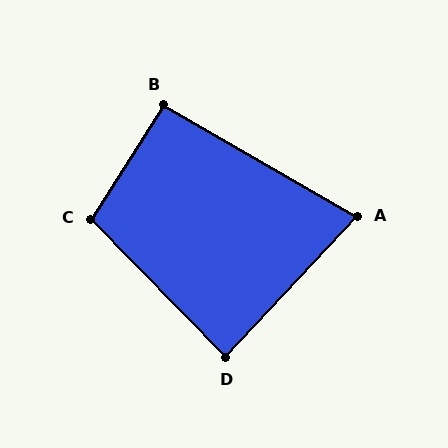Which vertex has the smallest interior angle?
A, at approximately 77 degrees.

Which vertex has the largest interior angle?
C, at approximately 103 degrees.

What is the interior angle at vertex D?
Approximately 87 degrees (approximately right).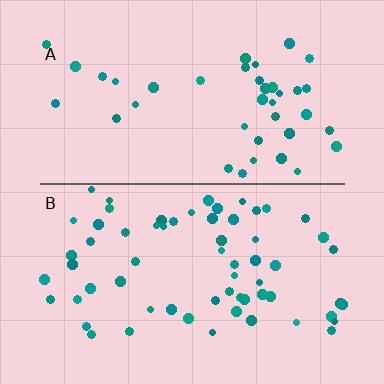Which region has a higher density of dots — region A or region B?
B (the bottom).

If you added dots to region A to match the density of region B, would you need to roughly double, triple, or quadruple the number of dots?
Approximately double.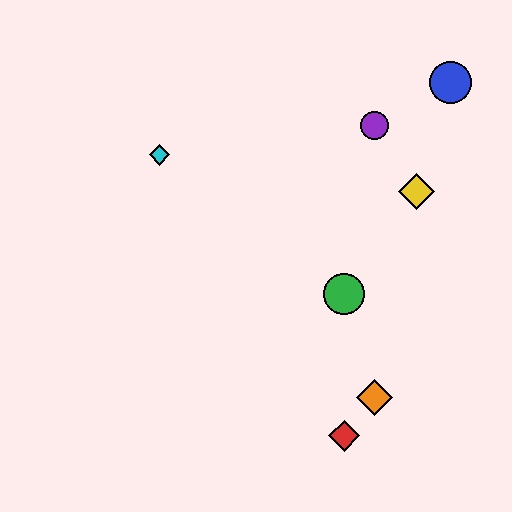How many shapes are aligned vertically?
2 shapes (the red diamond, the green circle) are aligned vertically.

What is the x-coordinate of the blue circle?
The blue circle is at x≈451.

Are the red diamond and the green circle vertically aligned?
Yes, both are at x≈344.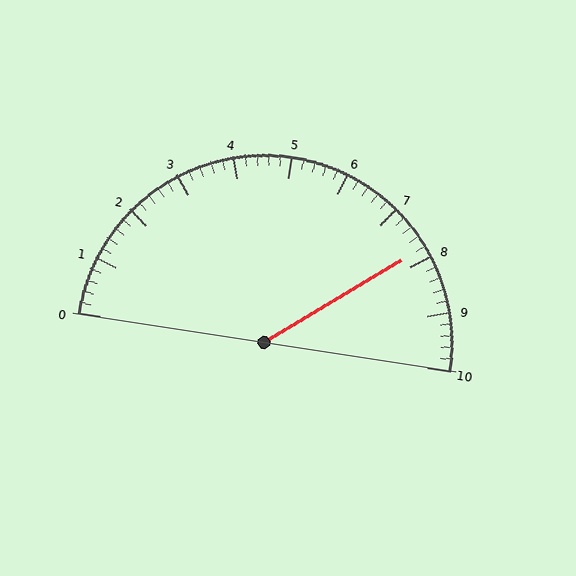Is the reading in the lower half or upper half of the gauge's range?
The reading is in the upper half of the range (0 to 10).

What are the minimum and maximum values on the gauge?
The gauge ranges from 0 to 10.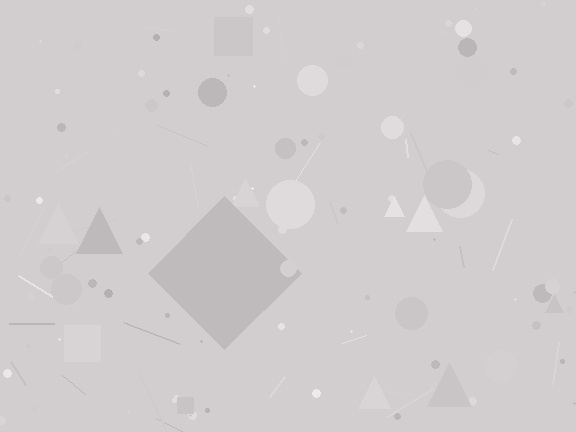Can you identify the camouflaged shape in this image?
The camouflaged shape is a diamond.